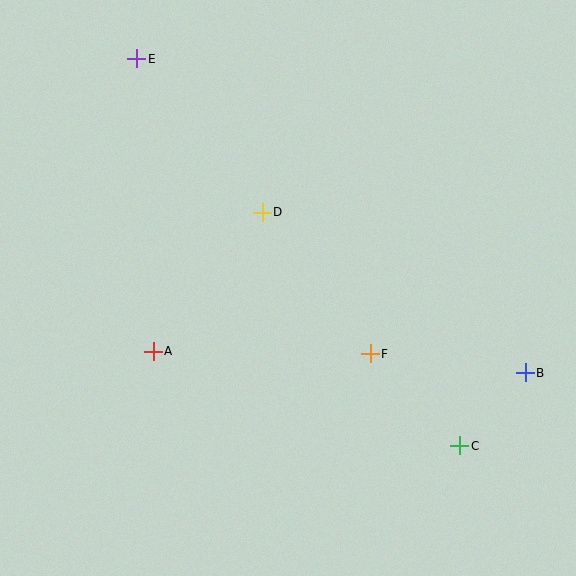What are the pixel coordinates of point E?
Point E is at (137, 59).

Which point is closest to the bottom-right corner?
Point C is closest to the bottom-right corner.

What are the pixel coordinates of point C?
Point C is at (460, 446).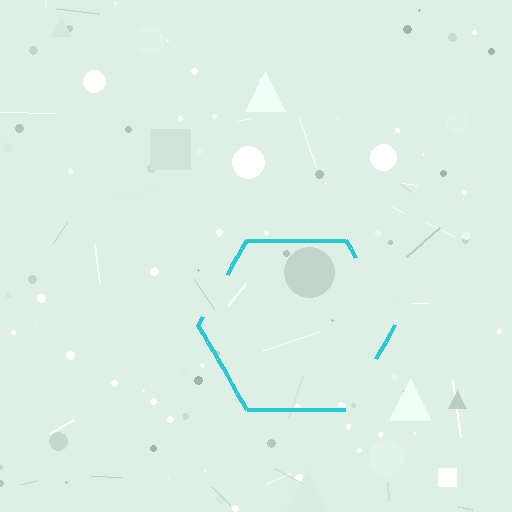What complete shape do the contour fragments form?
The contour fragments form a hexagon.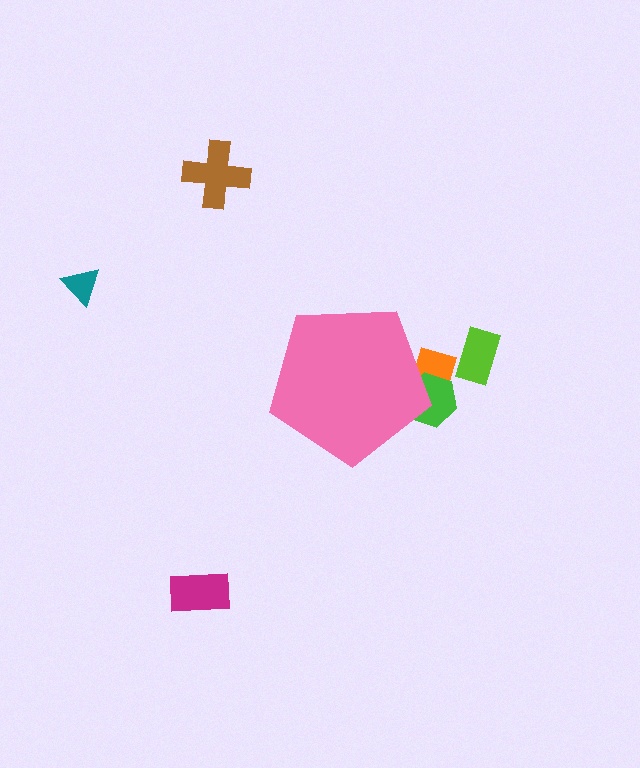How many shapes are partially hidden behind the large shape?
2 shapes are partially hidden.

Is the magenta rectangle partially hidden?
No, the magenta rectangle is fully visible.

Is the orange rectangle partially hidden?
Yes, the orange rectangle is partially hidden behind the pink pentagon.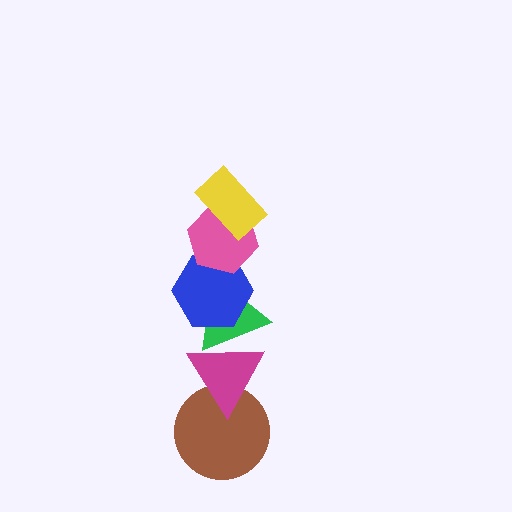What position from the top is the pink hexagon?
The pink hexagon is 2nd from the top.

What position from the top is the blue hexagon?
The blue hexagon is 3rd from the top.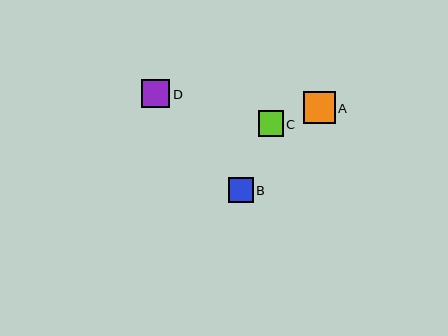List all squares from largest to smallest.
From largest to smallest: A, D, C, B.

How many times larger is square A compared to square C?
Square A is approximately 1.3 times the size of square C.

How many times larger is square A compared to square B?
Square A is approximately 1.3 times the size of square B.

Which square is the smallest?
Square B is the smallest with a size of approximately 25 pixels.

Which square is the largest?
Square A is the largest with a size of approximately 32 pixels.